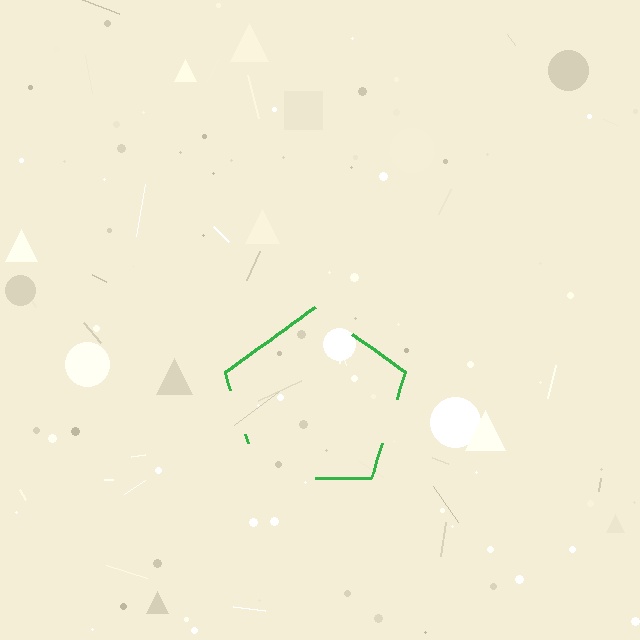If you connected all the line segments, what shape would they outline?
They would outline a pentagon.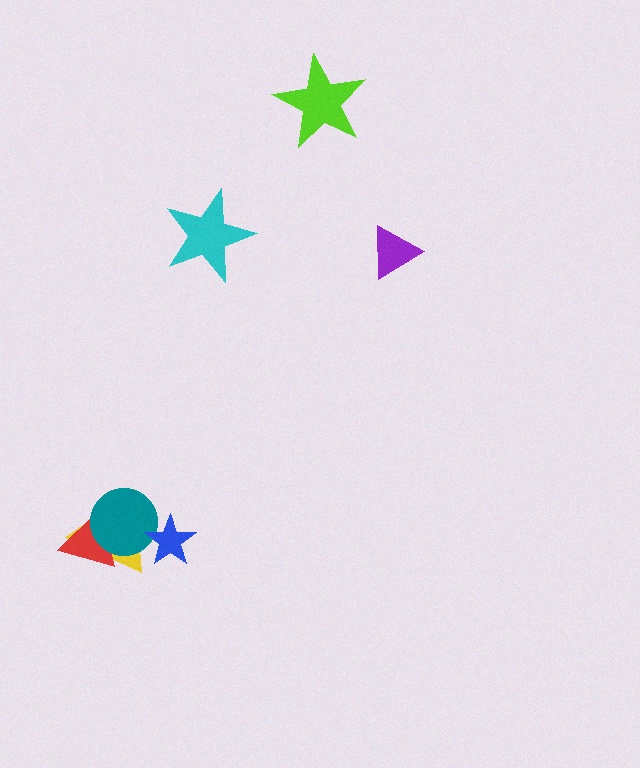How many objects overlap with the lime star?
0 objects overlap with the lime star.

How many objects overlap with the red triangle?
2 objects overlap with the red triangle.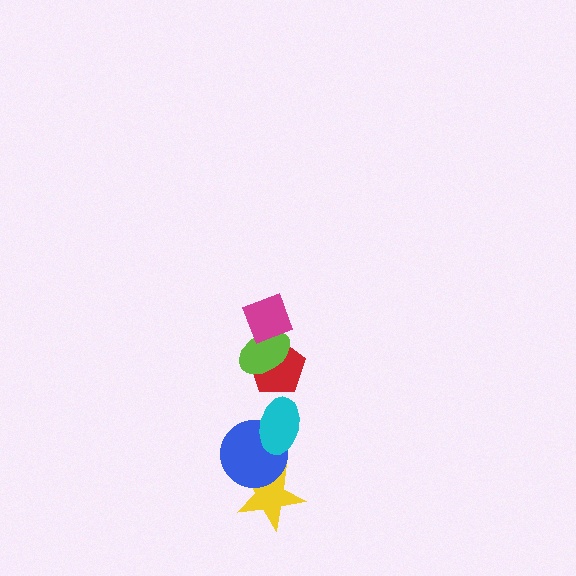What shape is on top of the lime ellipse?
The magenta diamond is on top of the lime ellipse.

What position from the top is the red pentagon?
The red pentagon is 3rd from the top.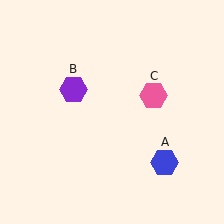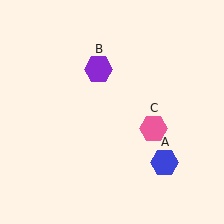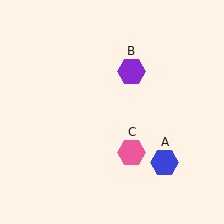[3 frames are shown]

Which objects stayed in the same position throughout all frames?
Blue hexagon (object A) remained stationary.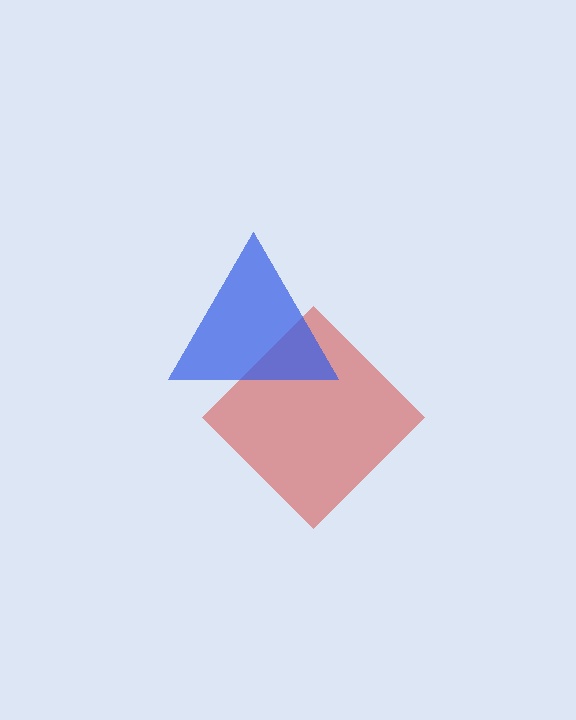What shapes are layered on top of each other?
The layered shapes are: a red diamond, a blue triangle.